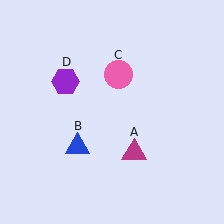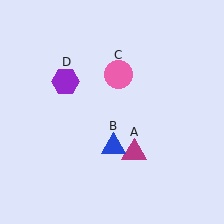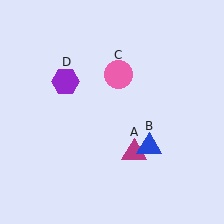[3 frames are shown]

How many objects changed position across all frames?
1 object changed position: blue triangle (object B).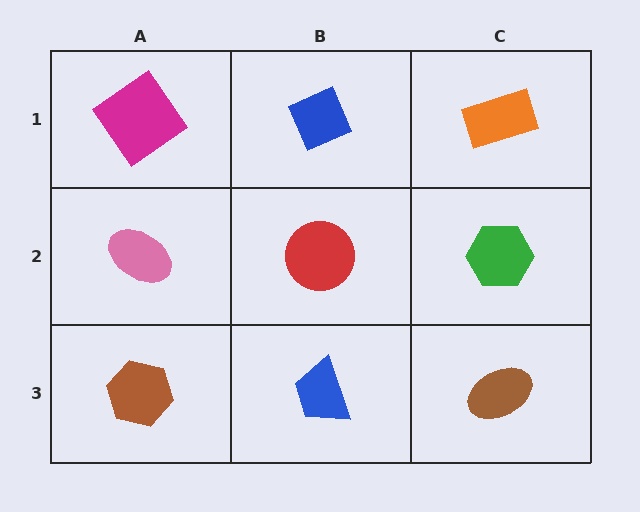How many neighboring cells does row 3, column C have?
2.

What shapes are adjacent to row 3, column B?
A red circle (row 2, column B), a brown hexagon (row 3, column A), a brown ellipse (row 3, column C).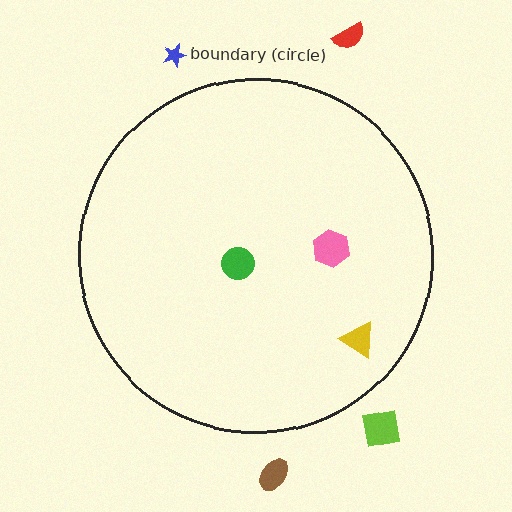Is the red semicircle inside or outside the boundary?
Outside.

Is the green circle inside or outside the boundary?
Inside.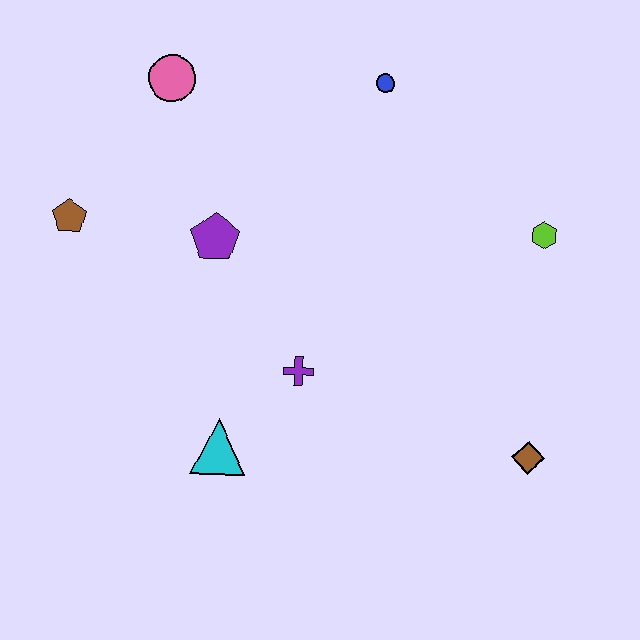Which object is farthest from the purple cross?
The pink circle is farthest from the purple cross.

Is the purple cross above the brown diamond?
Yes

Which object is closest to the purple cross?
The cyan triangle is closest to the purple cross.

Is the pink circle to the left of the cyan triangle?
Yes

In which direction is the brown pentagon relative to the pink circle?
The brown pentagon is below the pink circle.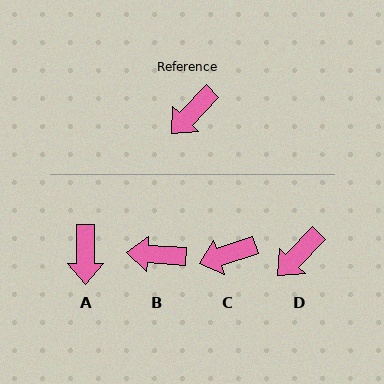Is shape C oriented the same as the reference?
No, it is off by about 28 degrees.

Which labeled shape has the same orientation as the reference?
D.